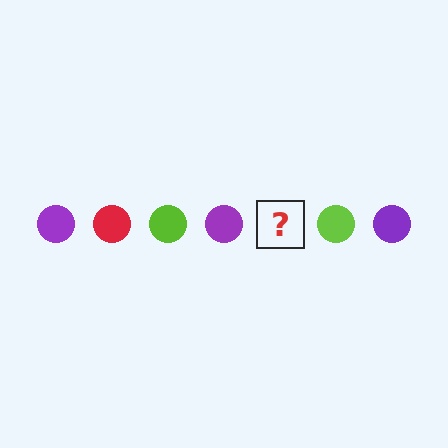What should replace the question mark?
The question mark should be replaced with a red circle.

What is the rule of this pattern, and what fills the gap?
The rule is that the pattern cycles through purple, red, lime circles. The gap should be filled with a red circle.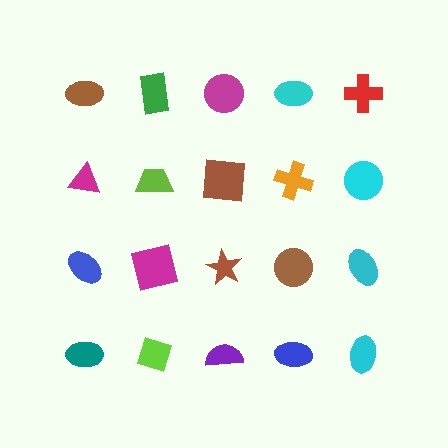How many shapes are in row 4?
5 shapes.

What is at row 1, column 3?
A magenta circle.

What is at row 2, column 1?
A magenta triangle.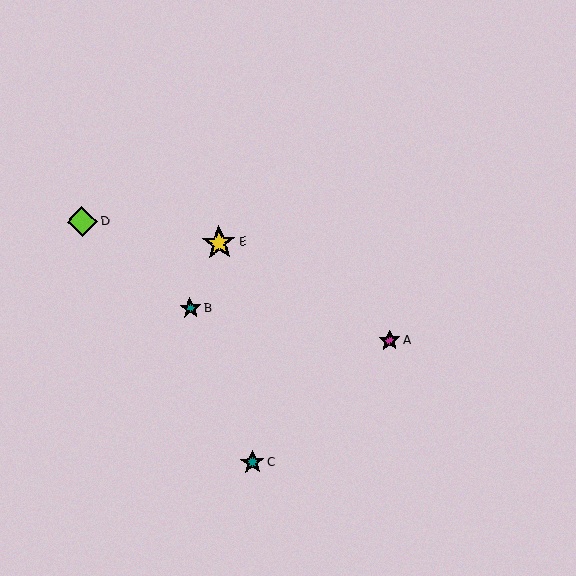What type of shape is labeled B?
Shape B is a teal star.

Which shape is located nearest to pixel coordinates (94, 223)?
The lime diamond (labeled D) at (82, 222) is nearest to that location.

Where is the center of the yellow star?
The center of the yellow star is at (219, 243).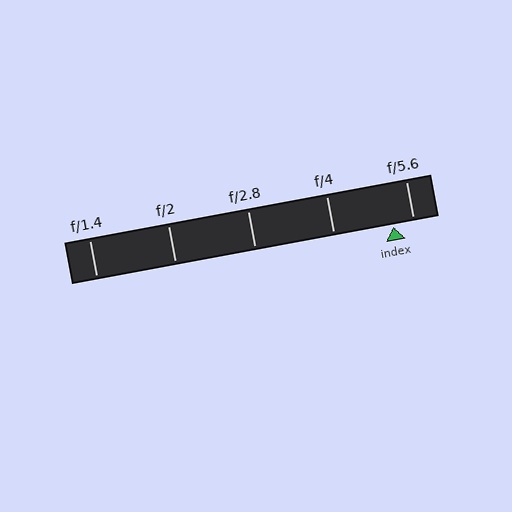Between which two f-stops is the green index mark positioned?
The index mark is between f/4 and f/5.6.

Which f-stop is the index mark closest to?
The index mark is closest to f/5.6.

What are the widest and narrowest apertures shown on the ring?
The widest aperture shown is f/1.4 and the narrowest is f/5.6.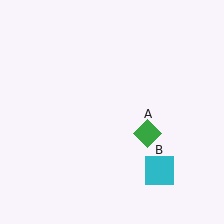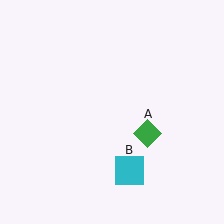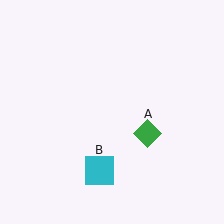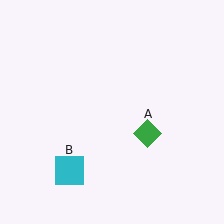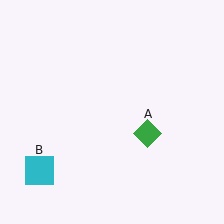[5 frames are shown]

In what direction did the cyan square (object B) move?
The cyan square (object B) moved left.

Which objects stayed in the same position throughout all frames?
Green diamond (object A) remained stationary.